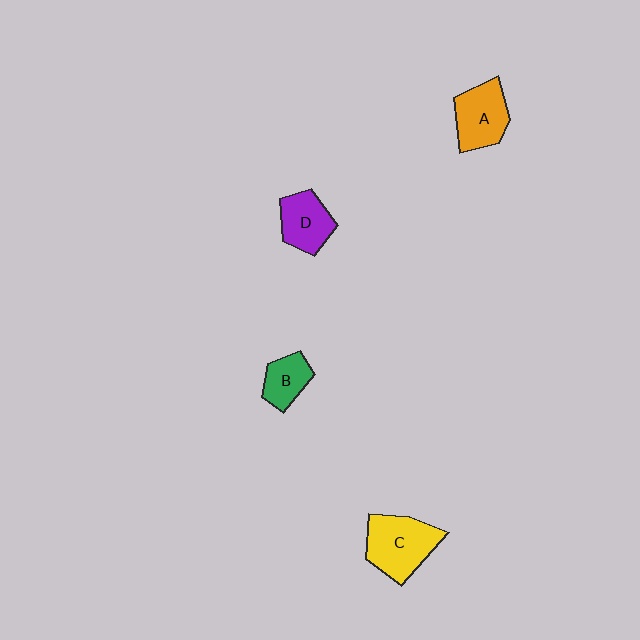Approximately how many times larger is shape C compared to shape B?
Approximately 1.9 times.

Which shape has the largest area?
Shape C (yellow).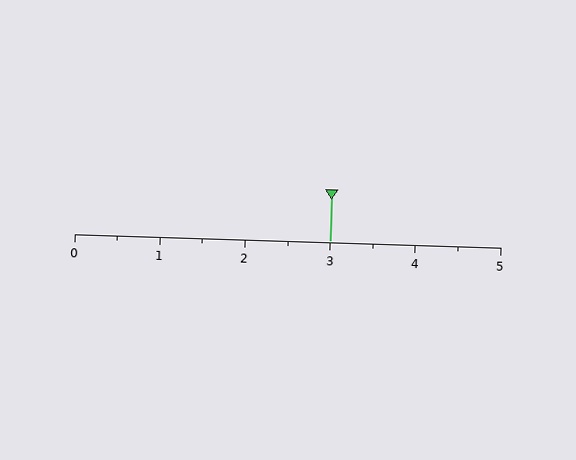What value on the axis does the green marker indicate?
The marker indicates approximately 3.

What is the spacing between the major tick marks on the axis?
The major ticks are spaced 1 apart.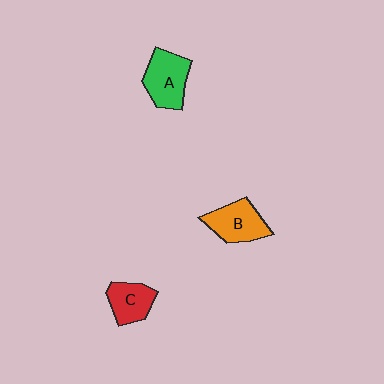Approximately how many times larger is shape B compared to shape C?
Approximately 1.3 times.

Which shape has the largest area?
Shape A (green).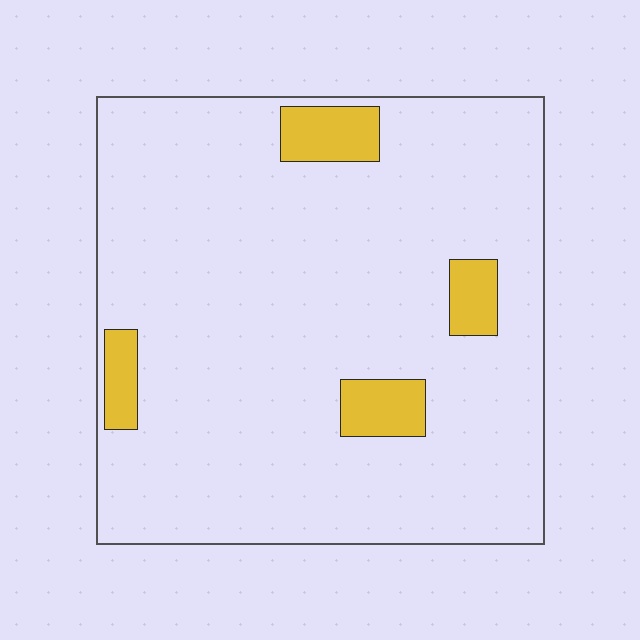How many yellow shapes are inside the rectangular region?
4.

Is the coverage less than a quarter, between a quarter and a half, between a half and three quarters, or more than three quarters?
Less than a quarter.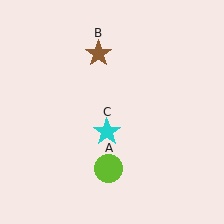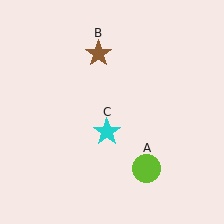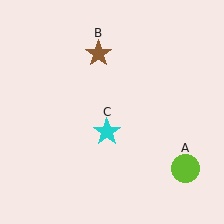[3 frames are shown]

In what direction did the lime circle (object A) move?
The lime circle (object A) moved right.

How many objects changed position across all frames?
1 object changed position: lime circle (object A).